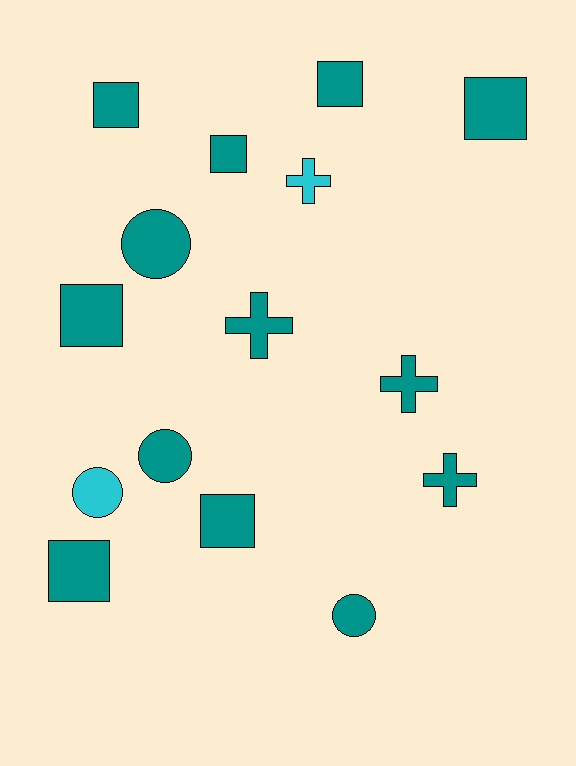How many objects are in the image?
There are 15 objects.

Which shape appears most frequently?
Square, with 7 objects.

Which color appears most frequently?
Teal, with 13 objects.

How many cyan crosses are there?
There is 1 cyan cross.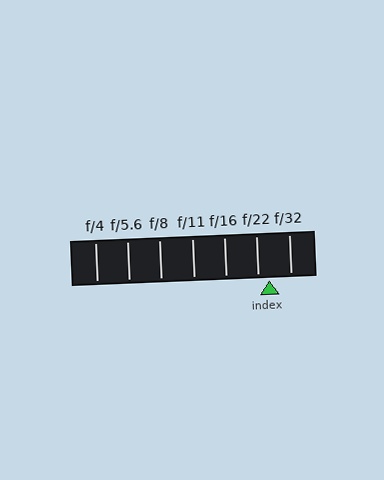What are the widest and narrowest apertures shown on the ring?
The widest aperture shown is f/4 and the narrowest is f/32.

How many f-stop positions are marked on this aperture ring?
There are 7 f-stop positions marked.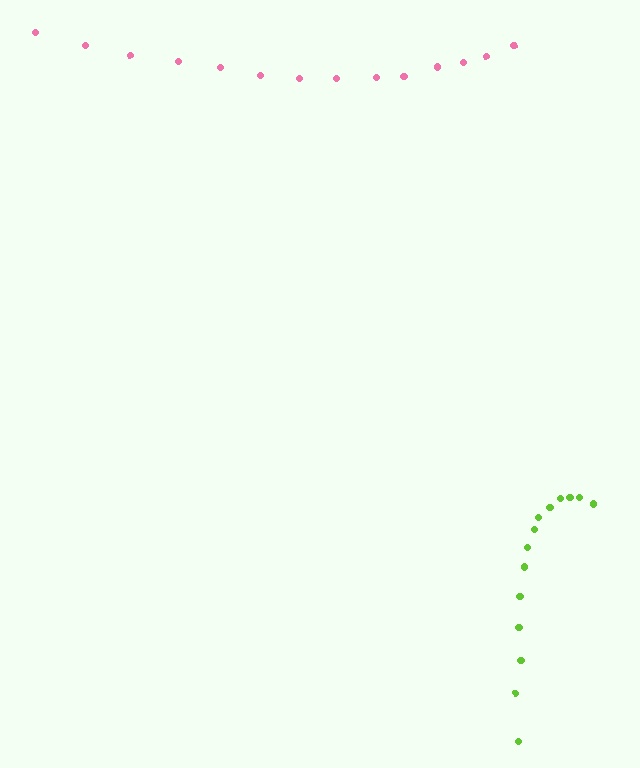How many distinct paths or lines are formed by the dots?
There are 2 distinct paths.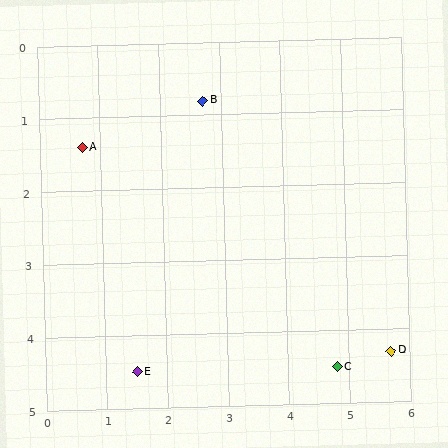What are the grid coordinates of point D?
Point D is at approximately (5.7, 4.3).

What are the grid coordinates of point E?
Point E is at approximately (1.5, 4.5).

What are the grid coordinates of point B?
Point B is at approximately (2.7, 0.8).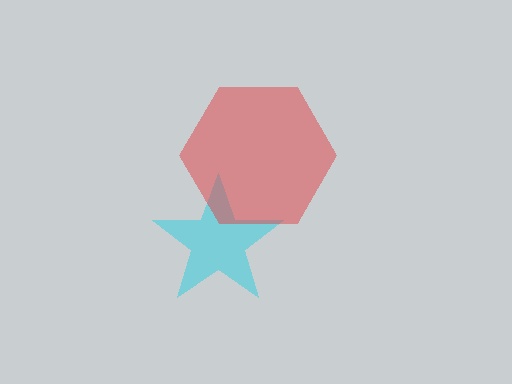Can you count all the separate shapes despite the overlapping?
Yes, there are 2 separate shapes.